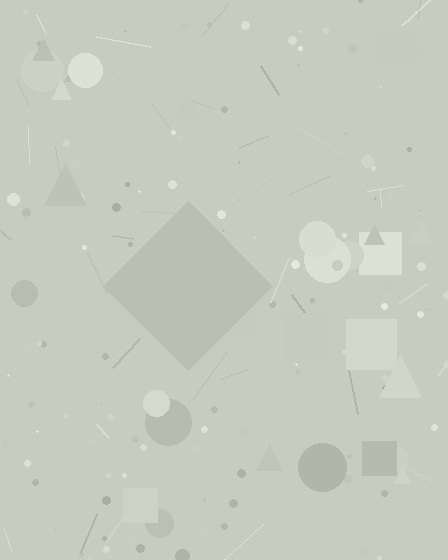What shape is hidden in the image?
A diamond is hidden in the image.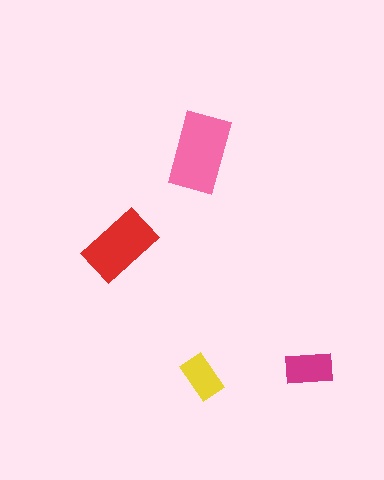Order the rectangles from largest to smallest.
the pink one, the red one, the magenta one, the yellow one.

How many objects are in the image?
There are 4 objects in the image.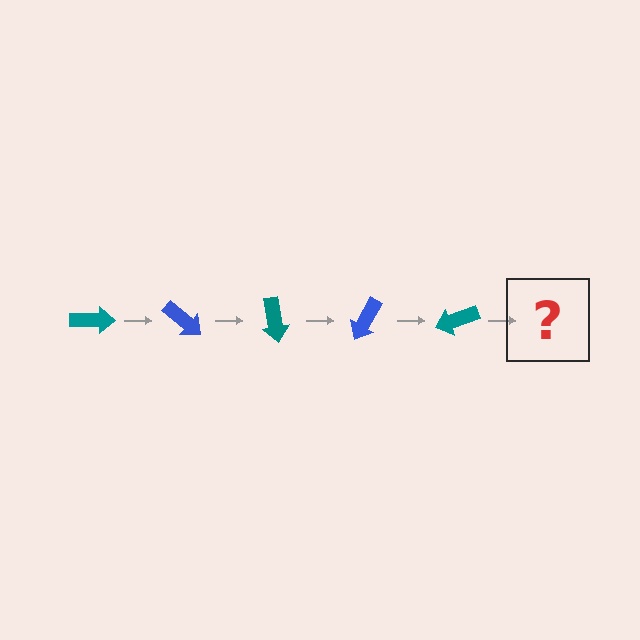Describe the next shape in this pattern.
It should be a blue arrow, rotated 200 degrees from the start.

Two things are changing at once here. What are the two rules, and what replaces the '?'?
The two rules are that it rotates 40 degrees each step and the color cycles through teal and blue. The '?' should be a blue arrow, rotated 200 degrees from the start.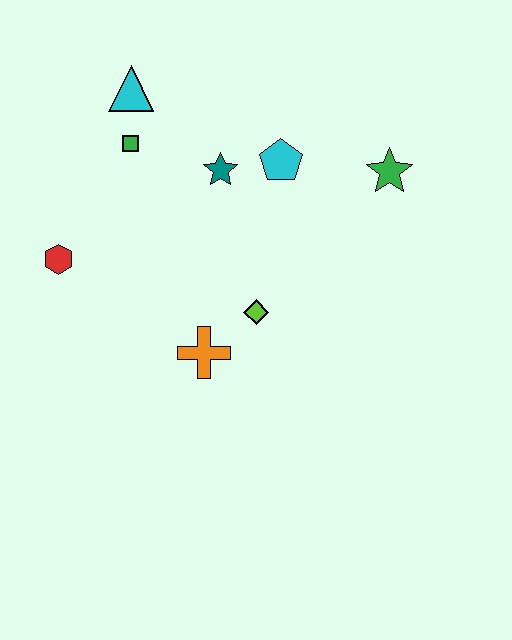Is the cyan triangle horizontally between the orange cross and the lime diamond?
No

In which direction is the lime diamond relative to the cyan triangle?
The lime diamond is below the cyan triangle.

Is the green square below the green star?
No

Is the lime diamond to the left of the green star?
Yes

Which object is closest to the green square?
The cyan triangle is closest to the green square.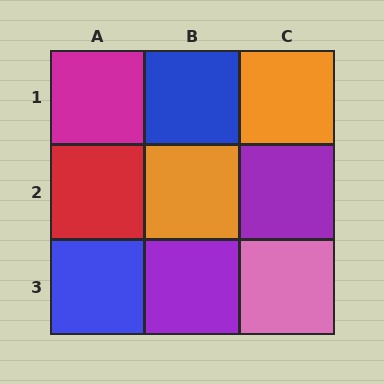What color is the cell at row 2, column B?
Orange.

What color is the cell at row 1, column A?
Magenta.